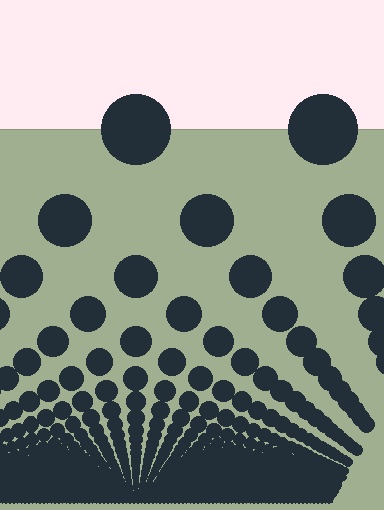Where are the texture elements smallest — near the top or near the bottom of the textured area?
Near the bottom.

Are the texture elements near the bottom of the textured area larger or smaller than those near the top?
Smaller. The gradient is inverted — elements near the bottom are smaller and denser.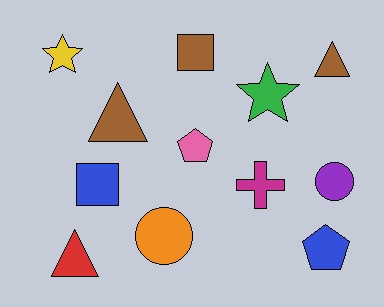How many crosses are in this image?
There is 1 cross.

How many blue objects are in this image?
There are 2 blue objects.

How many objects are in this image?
There are 12 objects.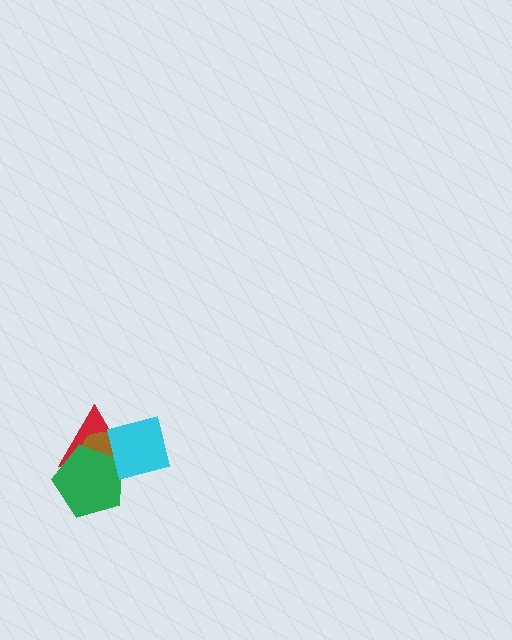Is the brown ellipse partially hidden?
Yes, it is partially covered by another shape.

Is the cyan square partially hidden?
No, no other shape covers it.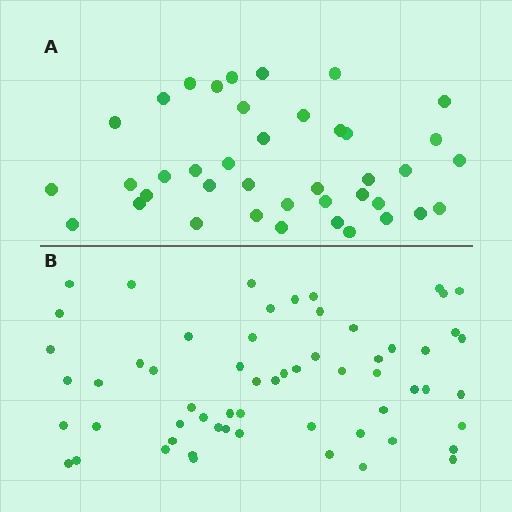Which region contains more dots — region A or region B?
Region B (the bottom region) has more dots.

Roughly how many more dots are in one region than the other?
Region B has approximately 20 more dots than region A.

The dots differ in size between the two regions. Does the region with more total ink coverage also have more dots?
No. Region A has more total ink coverage because its dots are larger, but region B actually contains more individual dots. Total area can be misleading — the number of items is what matters here.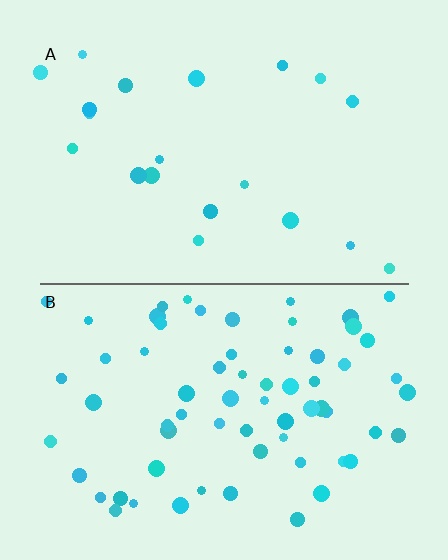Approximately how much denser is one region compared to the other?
Approximately 3.3× — region B over region A.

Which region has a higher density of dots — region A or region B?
B (the bottom).